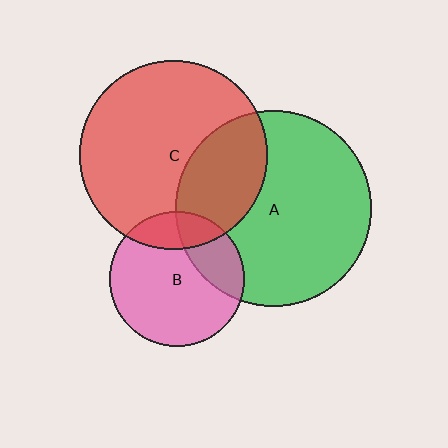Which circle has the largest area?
Circle A (green).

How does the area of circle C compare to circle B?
Approximately 1.9 times.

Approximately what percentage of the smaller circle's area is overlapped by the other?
Approximately 25%.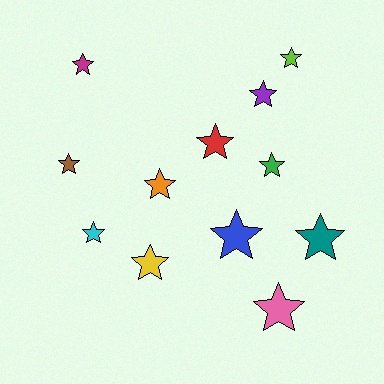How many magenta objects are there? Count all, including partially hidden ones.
There is 1 magenta object.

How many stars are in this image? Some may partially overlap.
There are 12 stars.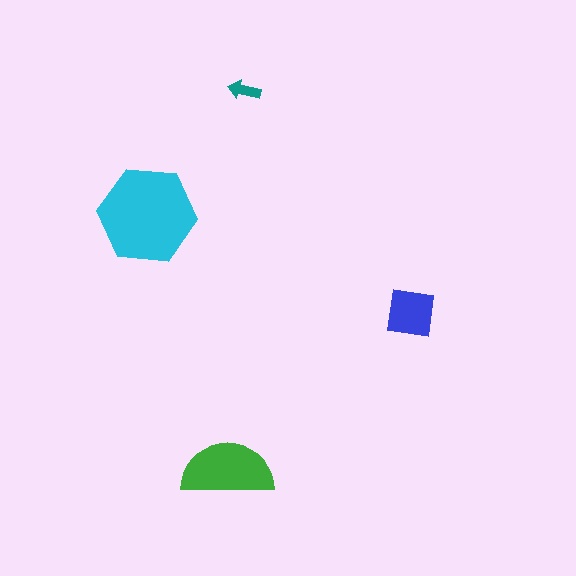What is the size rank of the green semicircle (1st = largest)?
2nd.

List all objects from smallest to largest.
The teal arrow, the blue square, the green semicircle, the cyan hexagon.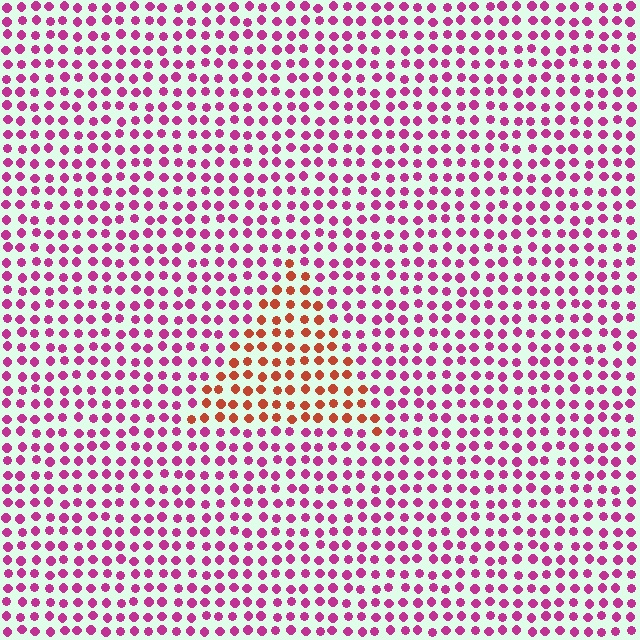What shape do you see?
I see a triangle.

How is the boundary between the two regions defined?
The boundary is defined purely by a slight shift in hue (about 49 degrees). Spacing, size, and orientation are identical on both sides.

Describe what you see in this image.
The image is filled with small magenta elements in a uniform arrangement. A triangle-shaped region is visible where the elements are tinted to a slightly different hue, forming a subtle color boundary.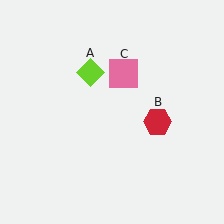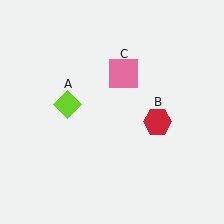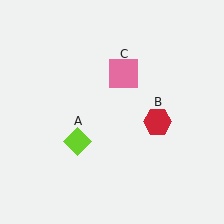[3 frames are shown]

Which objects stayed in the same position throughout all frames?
Red hexagon (object B) and pink square (object C) remained stationary.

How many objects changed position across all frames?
1 object changed position: lime diamond (object A).